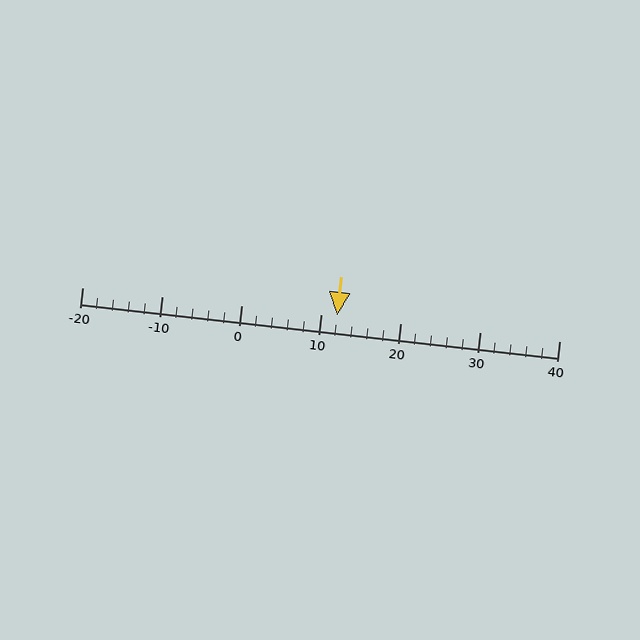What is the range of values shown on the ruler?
The ruler shows values from -20 to 40.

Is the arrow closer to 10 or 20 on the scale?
The arrow is closer to 10.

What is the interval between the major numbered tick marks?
The major tick marks are spaced 10 units apart.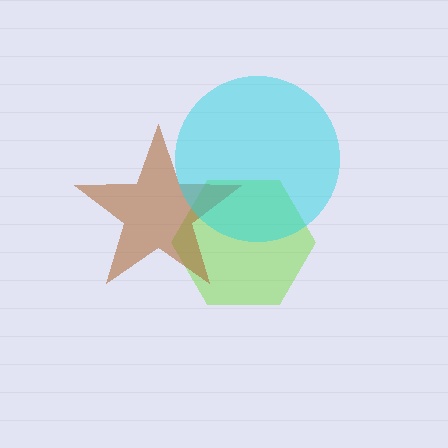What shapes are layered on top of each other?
The layered shapes are: a lime hexagon, a brown star, a cyan circle.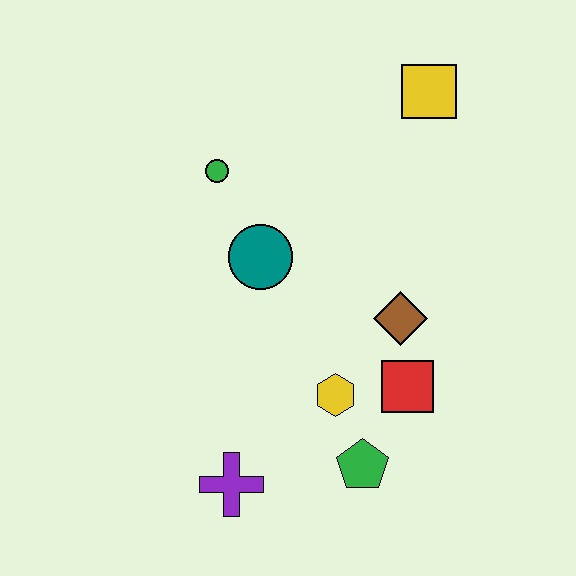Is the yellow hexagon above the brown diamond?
No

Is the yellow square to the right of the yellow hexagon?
Yes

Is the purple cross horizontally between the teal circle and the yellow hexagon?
No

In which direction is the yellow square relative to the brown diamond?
The yellow square is above the brown diamond.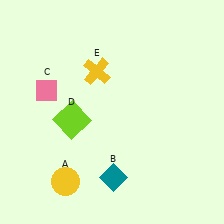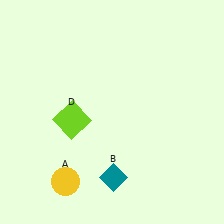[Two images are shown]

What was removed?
The yellow cross (E), the pink diamond (C) were removed in Image 2.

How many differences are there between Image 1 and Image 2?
There are 2 differences between the two images.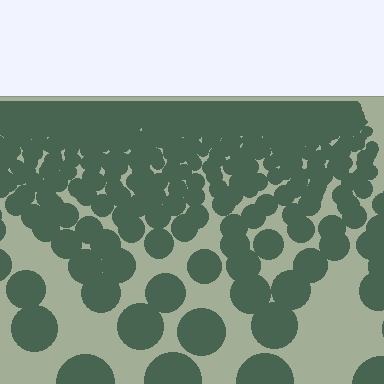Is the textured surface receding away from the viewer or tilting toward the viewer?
The surface is receding away from the viewer. Texture elements get smaller and denser toward the top.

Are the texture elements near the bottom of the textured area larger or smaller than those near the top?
Larger. Near the bottom, elements are closer to the viewer and appear at a bigger on-screen size.